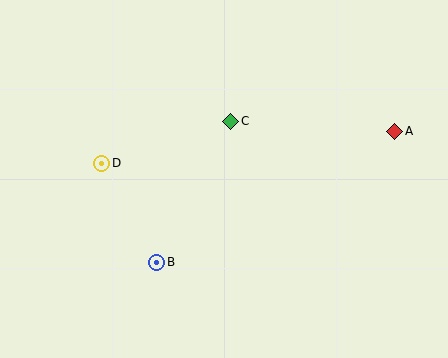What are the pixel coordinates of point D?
Point D is at (102, 163).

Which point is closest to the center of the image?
Point C at (231, 121) is closest to the center.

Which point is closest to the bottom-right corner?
Point A is closest to the bottom-right corner.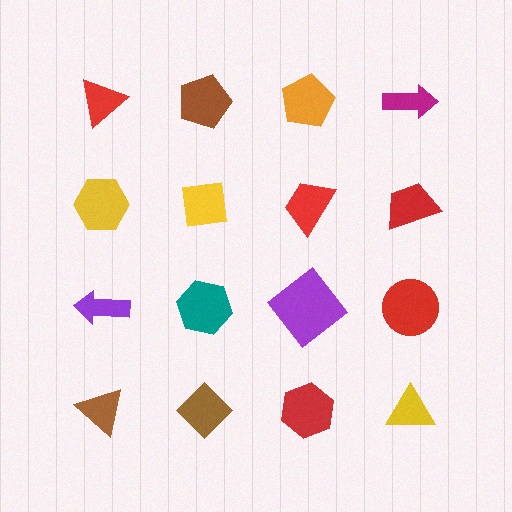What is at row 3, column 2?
A teal hexagon.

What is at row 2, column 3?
A red trapezoid.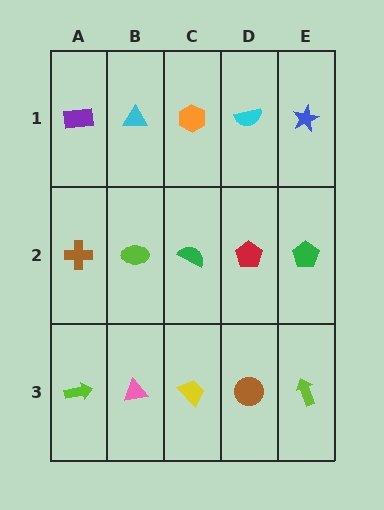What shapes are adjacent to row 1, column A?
A brown cross (row 2, column A), a cyan triangle (row 1, column B).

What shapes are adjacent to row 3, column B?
A lime ellipse (row 2, column B), a lime arrow (row 3, column A), a yellow trapezoid (row 3, column C).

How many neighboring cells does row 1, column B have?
3.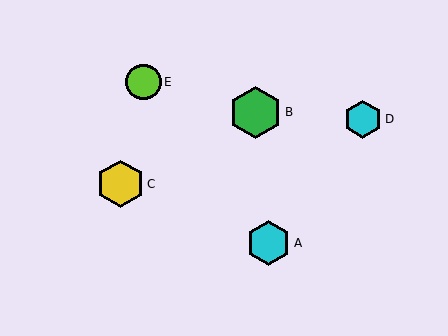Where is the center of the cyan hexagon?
The center of the cyan hexagon is at (363, 119).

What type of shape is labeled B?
Shape B is a green hexagon.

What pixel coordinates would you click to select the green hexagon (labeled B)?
Click at (255, 112) to select the green hexagon B.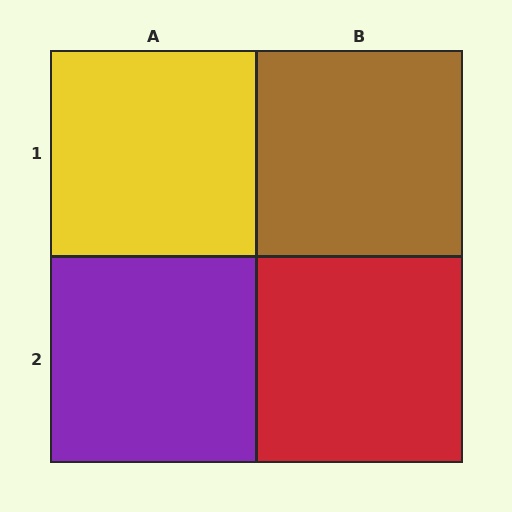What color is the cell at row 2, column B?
Red.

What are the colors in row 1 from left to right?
Yellow, brown.